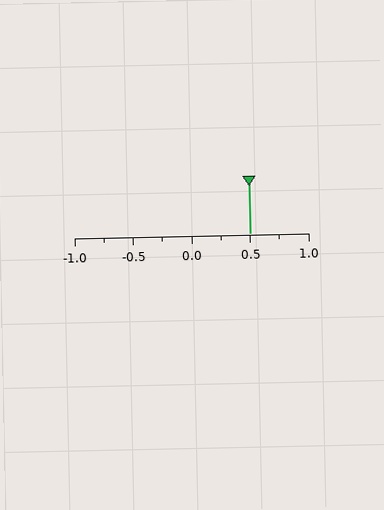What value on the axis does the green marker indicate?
The marker indicates approximately 0.5.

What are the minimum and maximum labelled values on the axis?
The axis runs from -1.0 to 1.0.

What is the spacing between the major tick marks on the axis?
The major ticks are spaced 0.5 apart.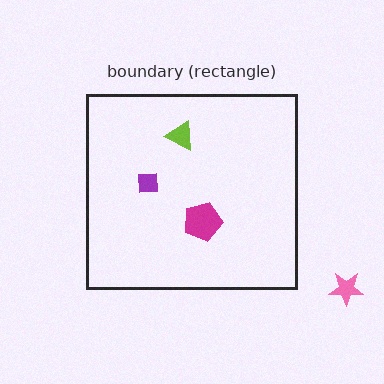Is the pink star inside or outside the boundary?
Outside.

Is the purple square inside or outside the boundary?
Inside.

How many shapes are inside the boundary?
3 inside, 1 outside.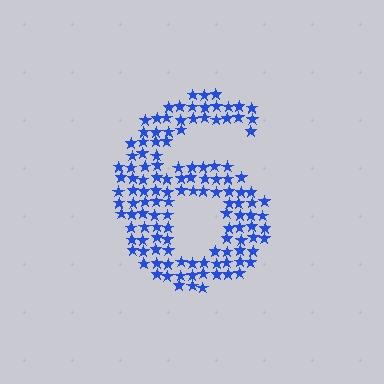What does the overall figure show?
The overall figure shows the digit 6.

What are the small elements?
The small elements are stars.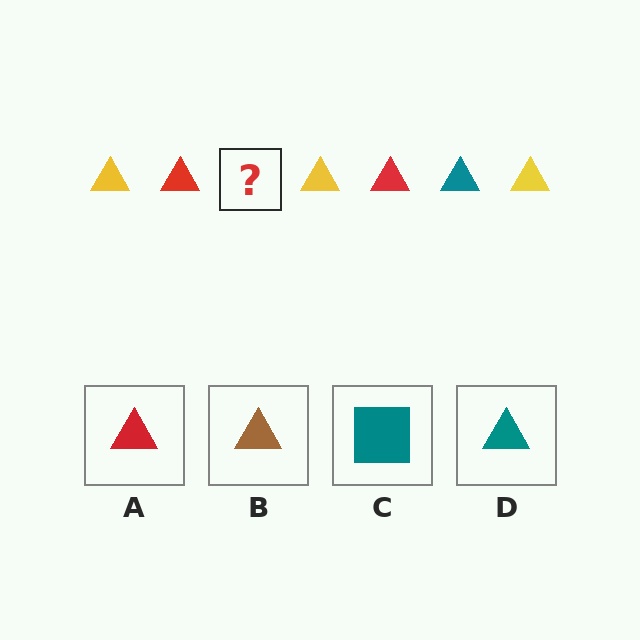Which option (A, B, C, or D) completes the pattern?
D.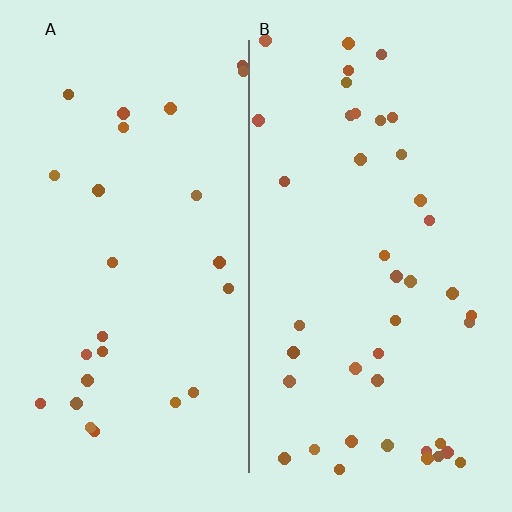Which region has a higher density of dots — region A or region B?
B (the right).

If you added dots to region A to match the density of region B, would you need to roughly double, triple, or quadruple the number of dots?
Approximately double.